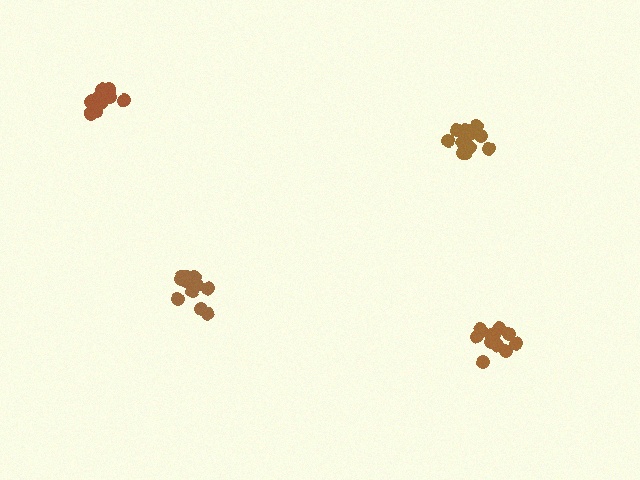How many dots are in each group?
Group 1: 12 dots, Group 2: 14 dots, Group 3: 11 dots, Group 4: 14 dots (51 total).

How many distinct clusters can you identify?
There are 4 distinct clusters.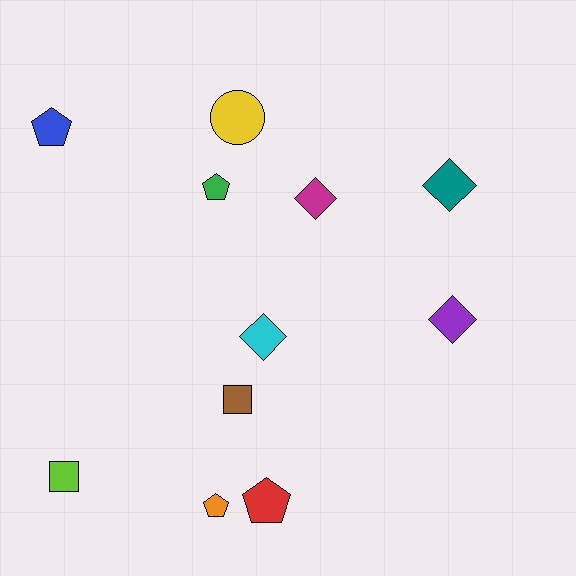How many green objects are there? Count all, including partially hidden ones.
There is 1 green object.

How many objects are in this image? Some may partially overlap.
There are 11 objects.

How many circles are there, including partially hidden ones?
There is 1 circle.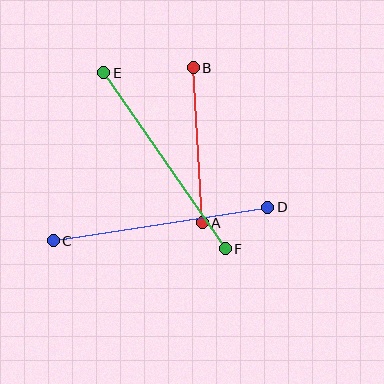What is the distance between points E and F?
The distance is approximately 214 pixels.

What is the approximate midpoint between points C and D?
The midpoint is at approximately (160, 224) pixels.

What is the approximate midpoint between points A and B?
The midpoint is at approximately (198, 145) pixels.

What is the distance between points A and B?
The distance is approximately 155 pixels.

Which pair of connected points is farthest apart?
Points C and D are farthest apart.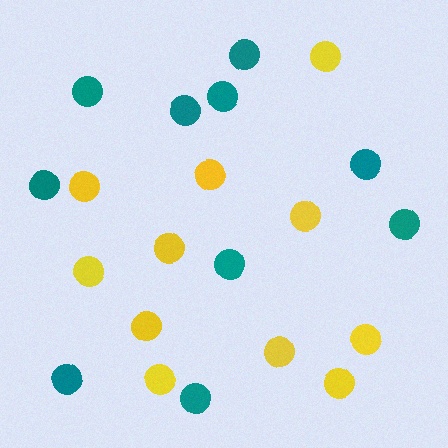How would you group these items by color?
There are 2 groups: one group of yellow circles (11) and one group of teal circles (10).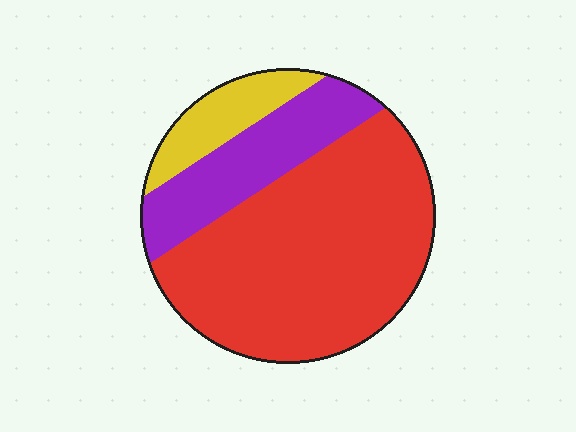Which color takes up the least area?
Yellow, at roughly 10%.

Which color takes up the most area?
Red, at roughly 65%.